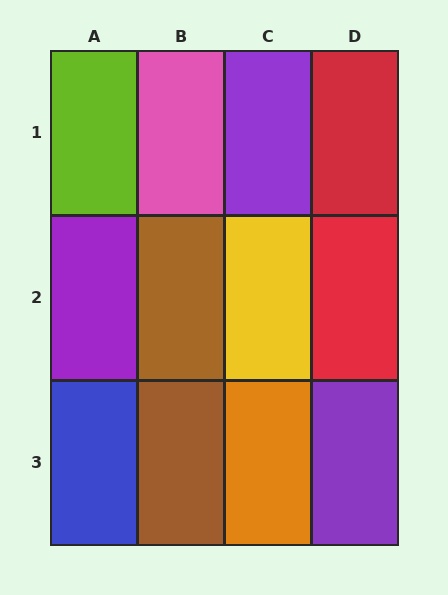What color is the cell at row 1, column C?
Purple.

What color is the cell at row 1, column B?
Pink.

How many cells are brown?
2 cells are brown.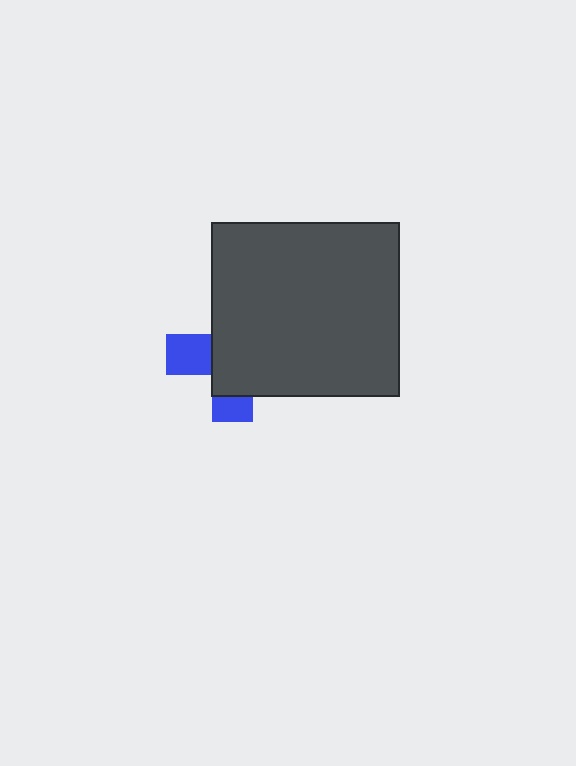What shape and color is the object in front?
The object in front is a dark gray rectangle.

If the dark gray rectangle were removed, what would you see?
You would see the complete blue cross.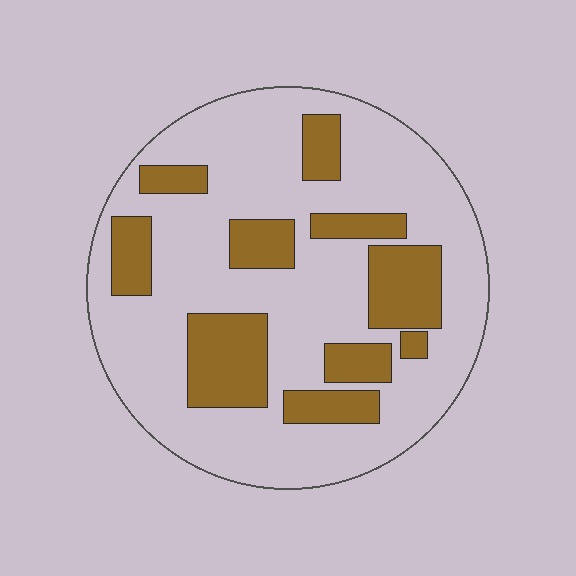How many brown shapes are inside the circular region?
10.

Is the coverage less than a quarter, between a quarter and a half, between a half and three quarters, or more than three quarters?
Between a quarter and a half.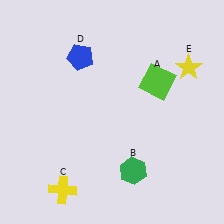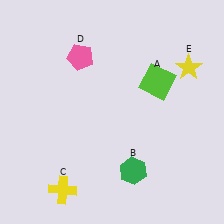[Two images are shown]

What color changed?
The pentagon (D) changed from blue in Image 1 to pink in Image 2.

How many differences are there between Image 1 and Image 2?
There is 1 difference between the two images.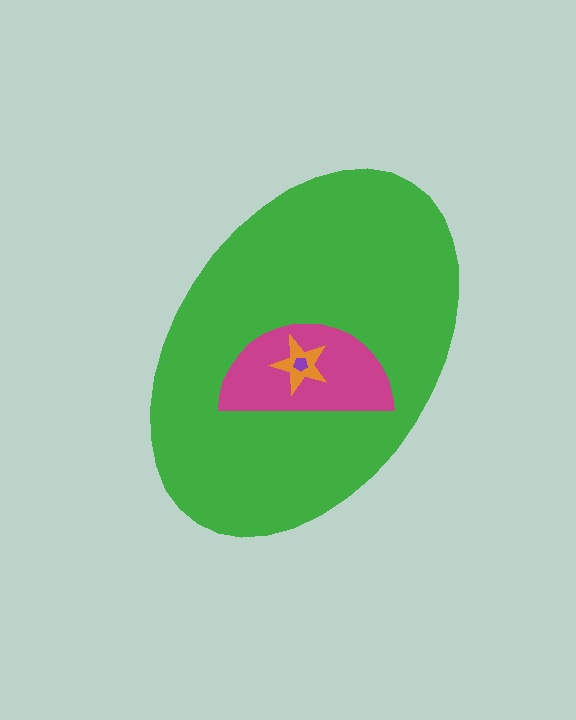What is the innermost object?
The purple pentagon.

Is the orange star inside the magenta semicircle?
Yes.